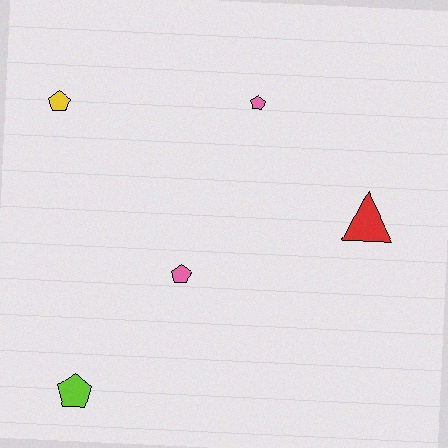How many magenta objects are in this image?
There are no magenta objects.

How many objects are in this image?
There are 5 objects.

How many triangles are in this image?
There is 1 triangle.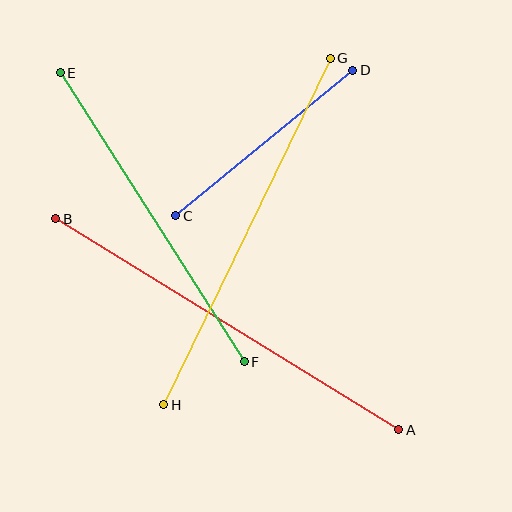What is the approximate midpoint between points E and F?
The midpoint is at approximately (152, 217) pixels.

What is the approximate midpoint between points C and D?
The midpoint is at approximately (264, 143) pixels.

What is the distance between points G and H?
The distance is approximately 385 pixels.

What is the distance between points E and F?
The distance is approximately 342 pixels.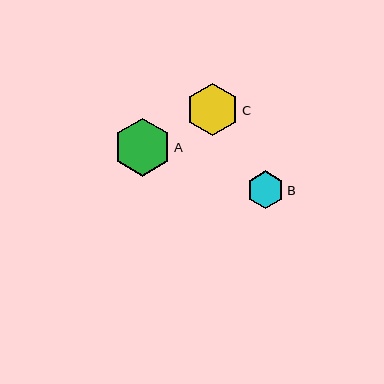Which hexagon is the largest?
Hexagon A is the largest with a size of approximately 58 pixels.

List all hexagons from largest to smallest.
From largest to smallest: A, C, B.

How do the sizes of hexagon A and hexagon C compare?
Hexagon A and hexagon C are approximately the same size.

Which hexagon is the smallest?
Hexagon B is the smallest with a size of approximately 38 pixels.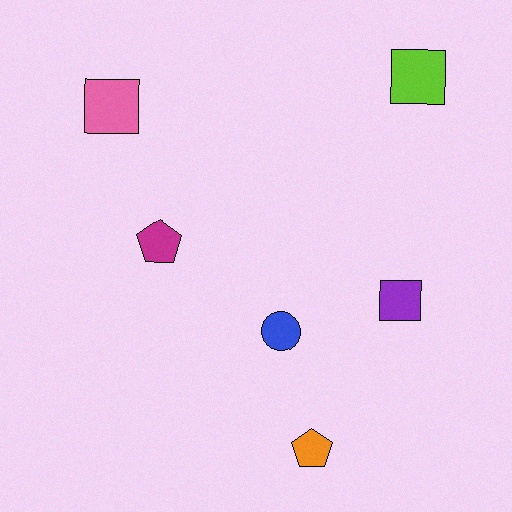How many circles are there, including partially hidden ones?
There is 1 circle.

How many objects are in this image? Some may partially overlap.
There are 6 objects.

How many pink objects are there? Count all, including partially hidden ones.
There is 1 pink object.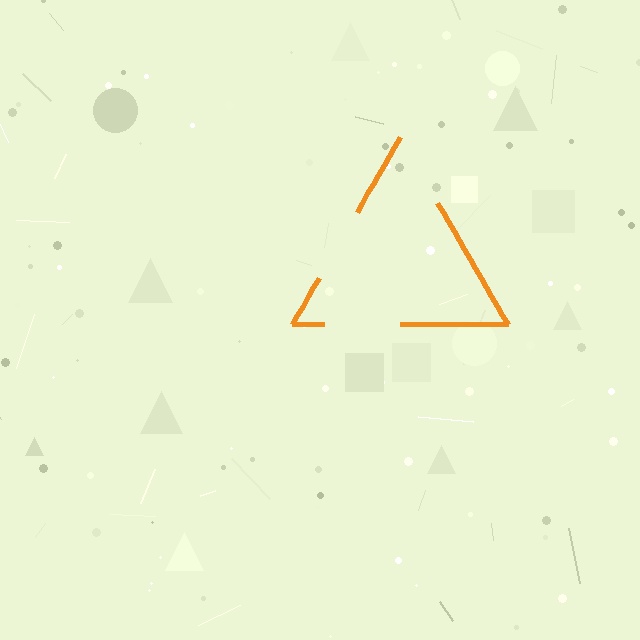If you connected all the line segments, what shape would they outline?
They would outline a triangle.